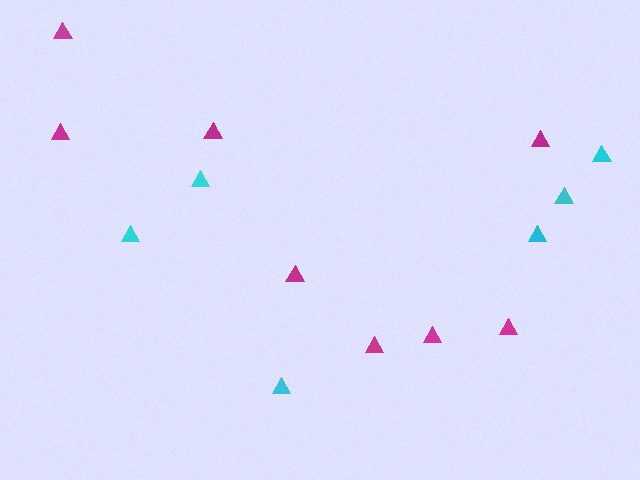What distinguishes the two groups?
There are 2 groups: one group of cyan triangles (6) and one group of magenta triangles (8).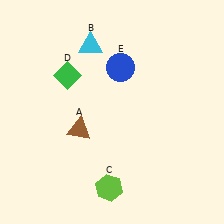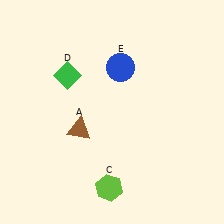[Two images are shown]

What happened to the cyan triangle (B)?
The cyan triangle (B) was removed in Image 2. It was in the top-left area of Image 1.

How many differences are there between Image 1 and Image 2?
There is 1 difference between the two images.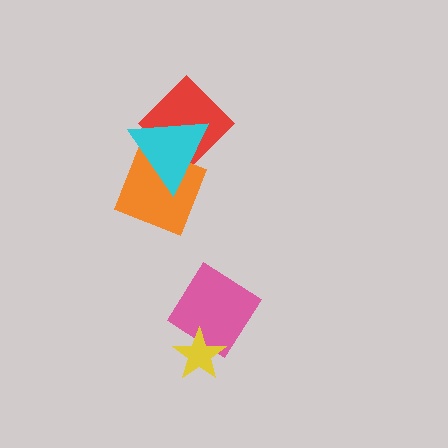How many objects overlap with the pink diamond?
1 object overlaps with the pink diamond.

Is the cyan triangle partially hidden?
No, no other shape covers it.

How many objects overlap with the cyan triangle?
2 objects overlap with the cyan triangle.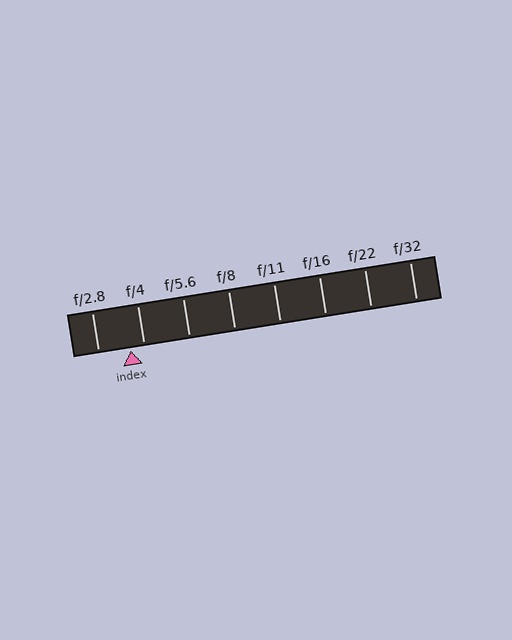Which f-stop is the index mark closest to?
The index mark is closest to f/4.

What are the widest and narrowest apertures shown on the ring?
The widest aperture shown is f/2.8 and the narrowest is f/32.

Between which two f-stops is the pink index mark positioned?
The index mark is between f/2.8 and f/4.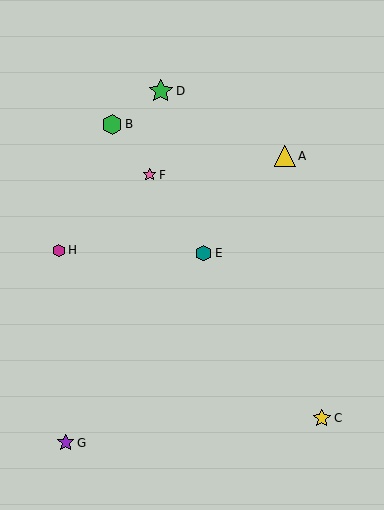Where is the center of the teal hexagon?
The center of the teal hexagon is at (204, 253).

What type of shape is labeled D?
Shape D is a green star.